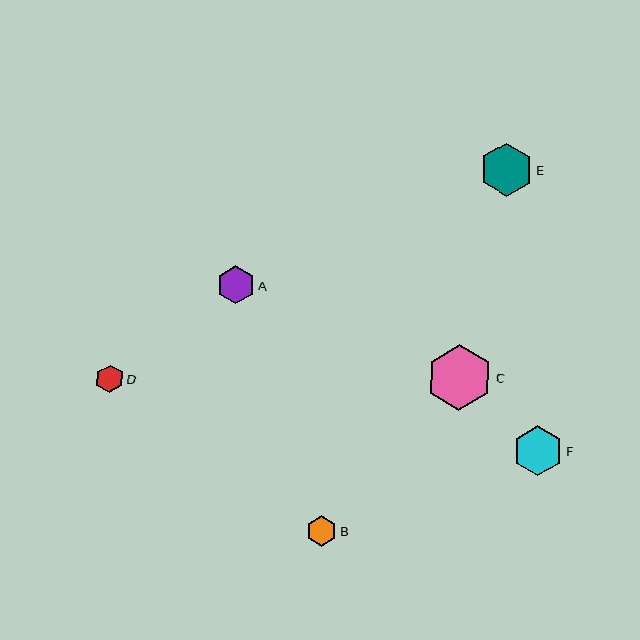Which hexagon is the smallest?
Hexagon D is the smallest with a size of approximately 28 pixels.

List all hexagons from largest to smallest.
From largest to smallest: C, E, F, A, B, D.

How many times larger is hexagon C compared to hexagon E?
Hexagon C is approximately 1.2 times the size of hexagon E.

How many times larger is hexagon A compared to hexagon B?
Hexagon A is approximately 1.3 times the size of hexagon B.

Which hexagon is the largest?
Hexagon C is the largest with a size of approximately 66 pixels.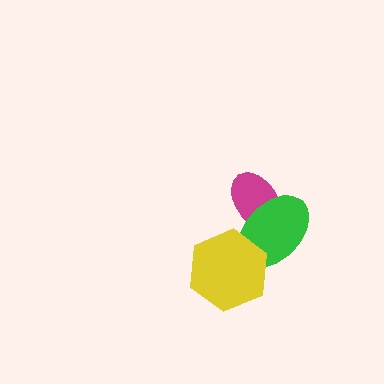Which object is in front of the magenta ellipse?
The green ellipse is in front of the magenta ellipse.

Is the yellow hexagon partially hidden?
No, no other shape covers it.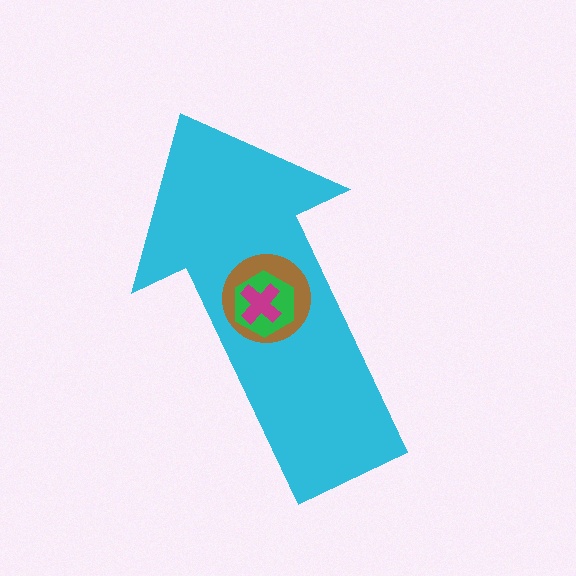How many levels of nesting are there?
4.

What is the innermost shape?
The magenta cross.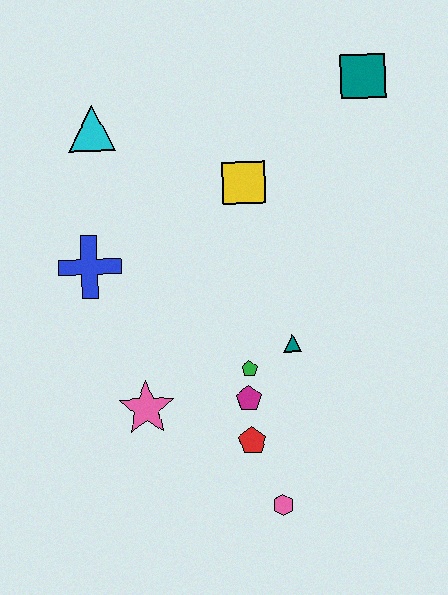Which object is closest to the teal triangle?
The green pentagon is closest to the teal triangle.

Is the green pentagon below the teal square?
Yes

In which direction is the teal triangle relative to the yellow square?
The teal triangle is below the yellow square.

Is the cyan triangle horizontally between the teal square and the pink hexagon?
No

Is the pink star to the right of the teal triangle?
No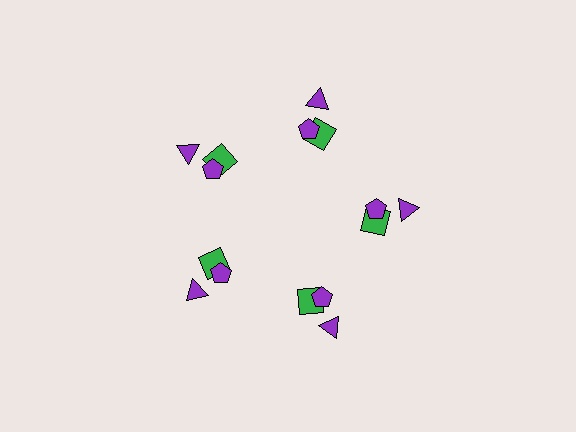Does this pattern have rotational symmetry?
Yes, this pattern has 5-fold rotational symmetry. It looks the same after rotating 72 degrees around the center.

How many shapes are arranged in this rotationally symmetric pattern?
There are 15 shapes, arranged in 5 groups of 3.